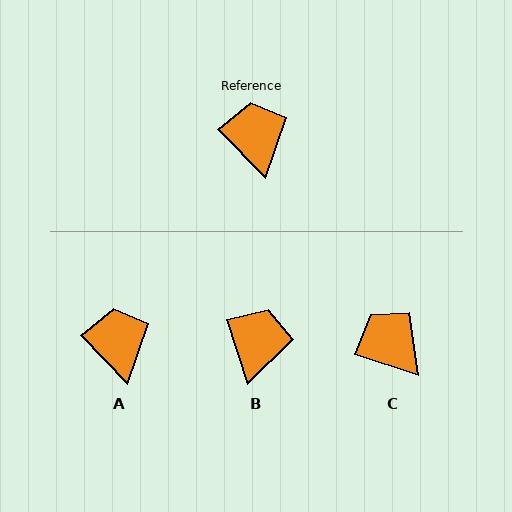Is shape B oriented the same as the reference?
No, it is off by about 27 degrees.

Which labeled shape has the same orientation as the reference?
A.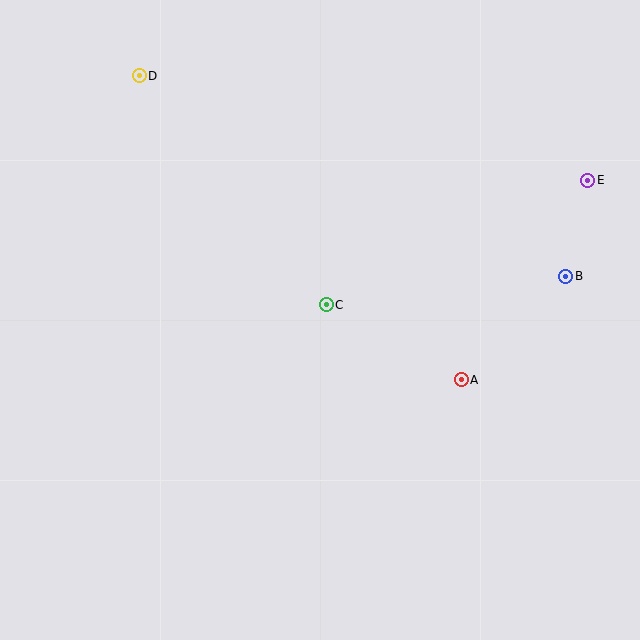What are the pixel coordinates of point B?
Point B is at (566, 276).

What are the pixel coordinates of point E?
Point E is at (588, 180).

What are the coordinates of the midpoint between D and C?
The midpoint between D and C is at (233, 190).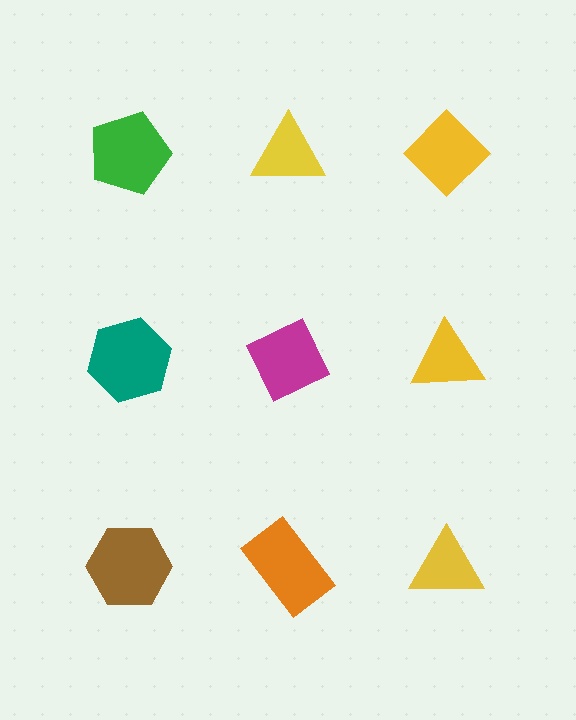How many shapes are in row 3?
3 shapes.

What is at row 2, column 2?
A magenta diamond.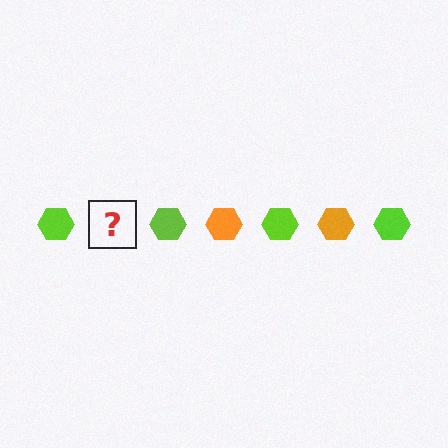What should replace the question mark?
The question mark should be replaced with an orange hexagon.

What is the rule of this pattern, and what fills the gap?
The rule is that the pattern cycles through lime, orange hexagons. The gap should be filled with an orange hexagon.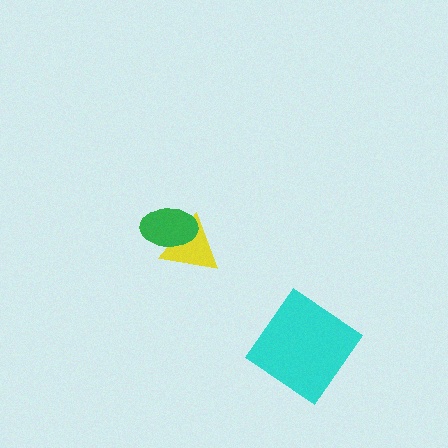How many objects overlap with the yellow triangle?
1 object overlaps with the yellow triangle.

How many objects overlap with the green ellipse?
1 object overlaps with the green ellipse.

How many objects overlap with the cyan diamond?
0 objects overlap with the cyan diamond.